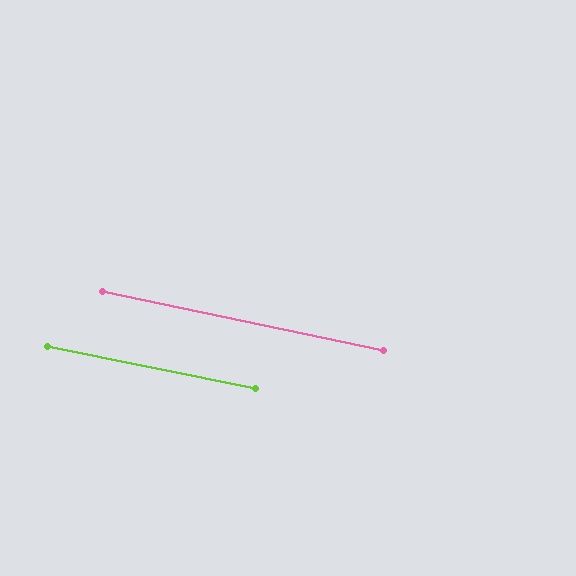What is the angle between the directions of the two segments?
Approximately 1 degree.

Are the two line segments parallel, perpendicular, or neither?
Parallel — their directions differ by only 0.6°.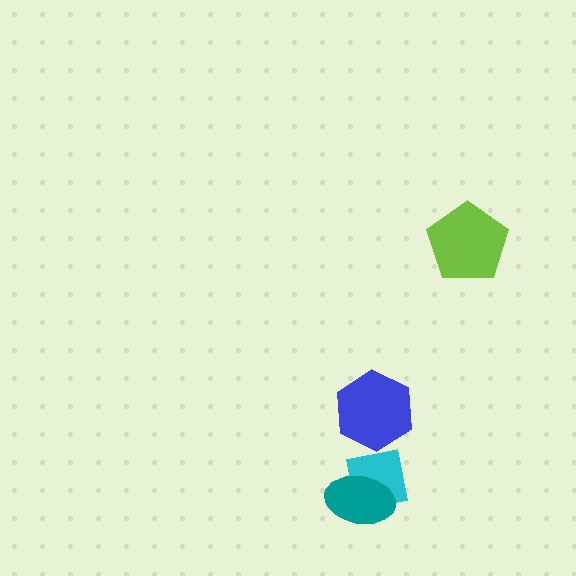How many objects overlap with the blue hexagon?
1 object overlaps with the blue hexagon.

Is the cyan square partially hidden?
Yes, it is partially covered by another shape.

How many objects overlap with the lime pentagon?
0 objects overlap with the lime pentagon.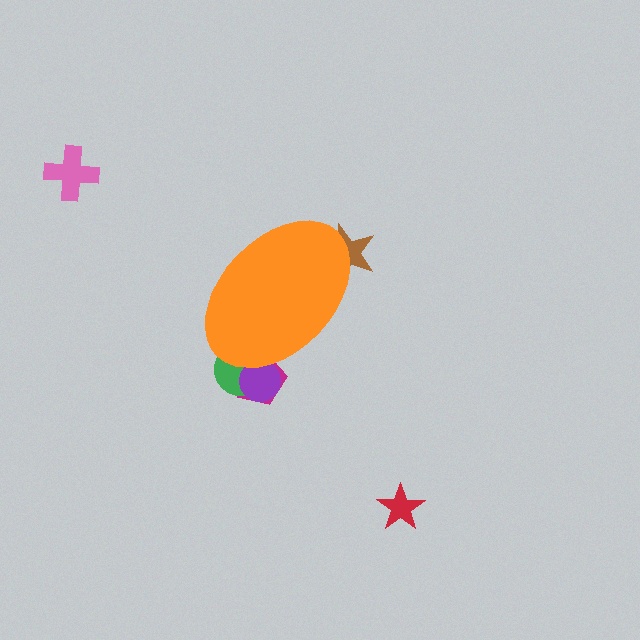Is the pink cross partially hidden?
No, the pink cross is fully visible.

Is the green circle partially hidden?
Yes, the green circle is partially hidden behind the orange ellipse.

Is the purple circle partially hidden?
Yes, the purple circle is partially hidden behind the orange ellipse.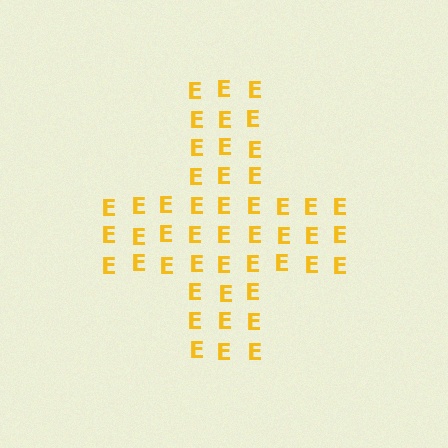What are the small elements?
The small elements are letter E's.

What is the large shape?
The large shape is a cross.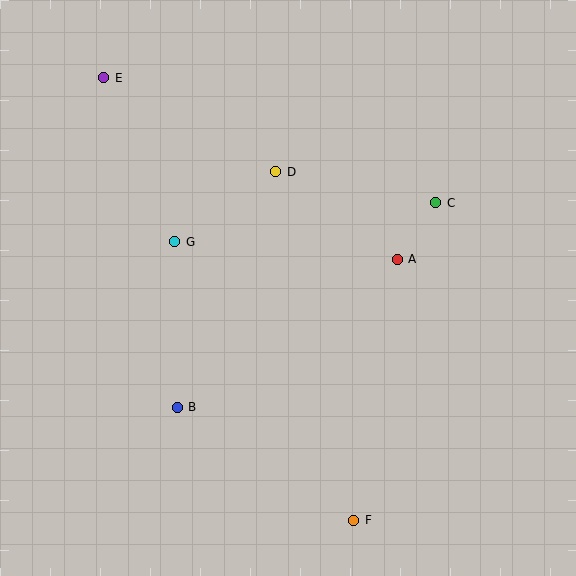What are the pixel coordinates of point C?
Point C is at (436, 203).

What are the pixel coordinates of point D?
Point D is at (276, 172).